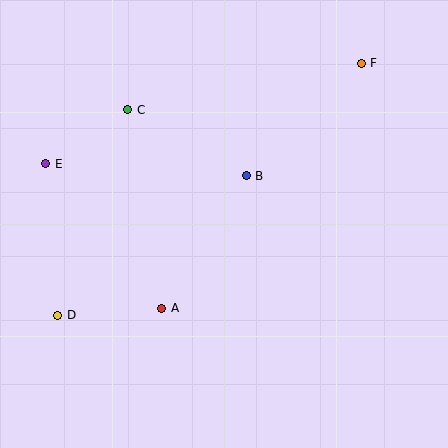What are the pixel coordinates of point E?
Point E is at (46, 164).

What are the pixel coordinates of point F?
Point F is at (361, 63).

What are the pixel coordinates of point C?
Point C is at (128, 110).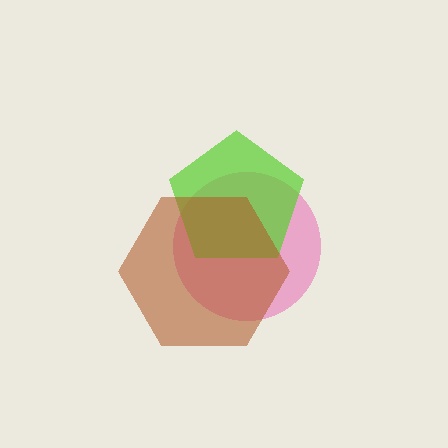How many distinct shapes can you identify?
There are 3 distinct shapes: a pink circle, a lime pentagon, a brown hexagon.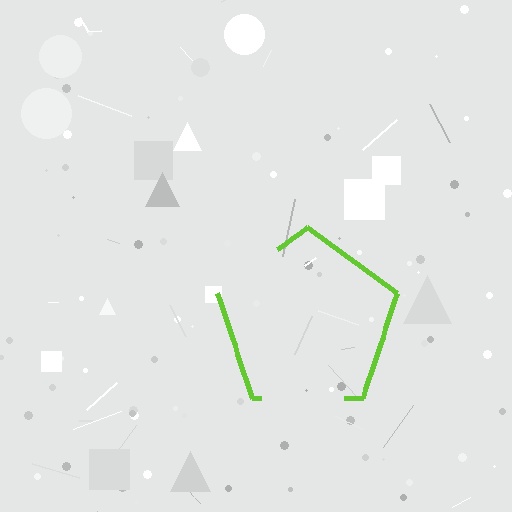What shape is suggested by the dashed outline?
The dashed outline suggests a pentagon.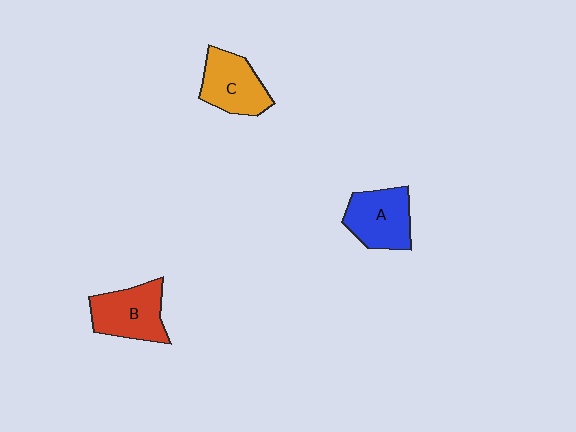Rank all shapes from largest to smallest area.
From largest to smallest: B (red), A (blue), C (orange).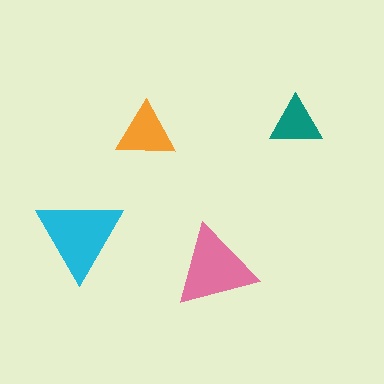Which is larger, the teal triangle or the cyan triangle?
The cyan one.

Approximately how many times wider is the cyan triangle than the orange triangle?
About 1.5 times wider.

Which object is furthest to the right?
The teal triangle is rightmost.